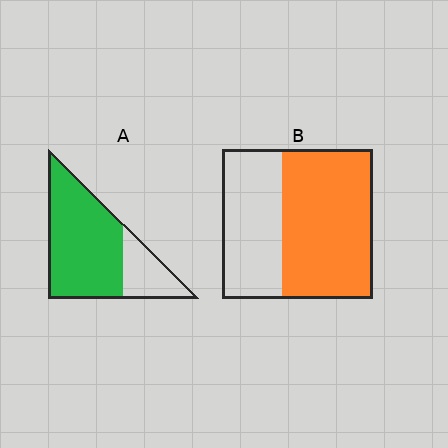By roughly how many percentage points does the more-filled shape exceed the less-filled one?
By roughly 15 percentage points (A over B).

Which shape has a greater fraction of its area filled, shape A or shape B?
Shape A.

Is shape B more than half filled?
Yes.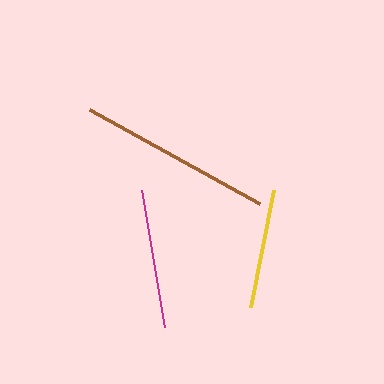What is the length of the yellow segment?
The yellow segment is approximately 119 pixels long.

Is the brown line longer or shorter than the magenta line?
The brown line is longer than the magenta line.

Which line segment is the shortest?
The yellow line is the shortest at approximately 119 pixels.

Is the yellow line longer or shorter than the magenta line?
The magenta line is longer than the yellow line.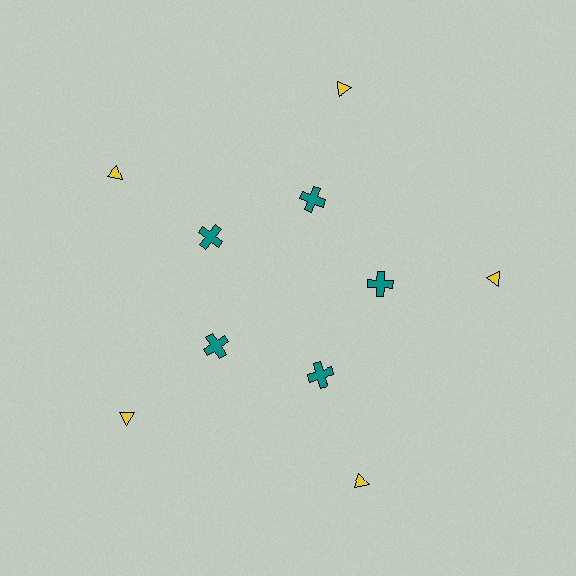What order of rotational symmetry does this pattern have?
This pattern has 5-fold rotational symmetry.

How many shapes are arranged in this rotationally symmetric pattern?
There are 10 shapes, arranged in 5 groups of 2.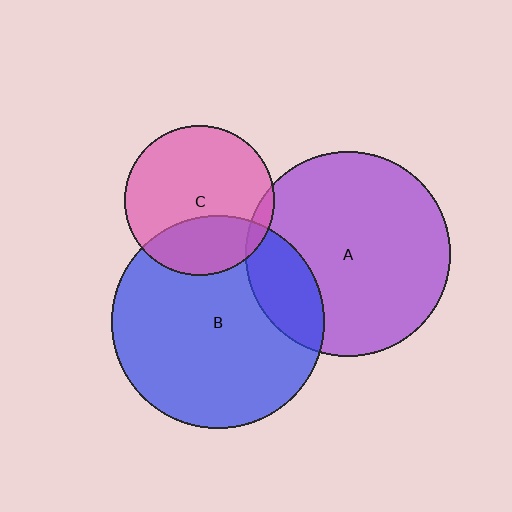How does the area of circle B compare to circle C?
Approximately 2.0 times.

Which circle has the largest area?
Circle B (blue).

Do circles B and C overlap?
Yes.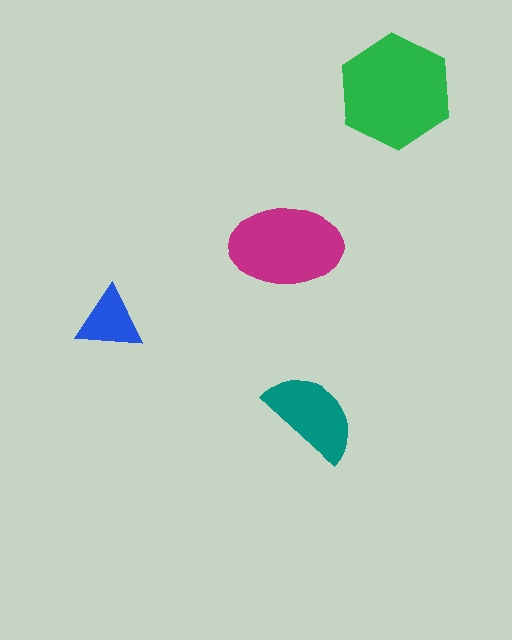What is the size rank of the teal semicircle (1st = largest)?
3rd.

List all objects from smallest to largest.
The blue triangle, the teal semicircle, the magenta ellipse, the green hexagon.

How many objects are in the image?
There are 4 objects in the image.